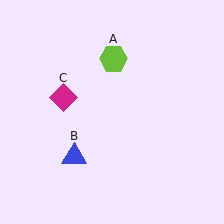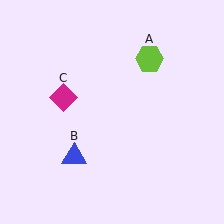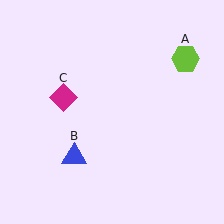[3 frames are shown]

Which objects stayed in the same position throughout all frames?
Blue triangle (object B) and magenta diamond (object C) remained stationary.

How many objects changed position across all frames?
1 object changed position: lime hexagon (object A).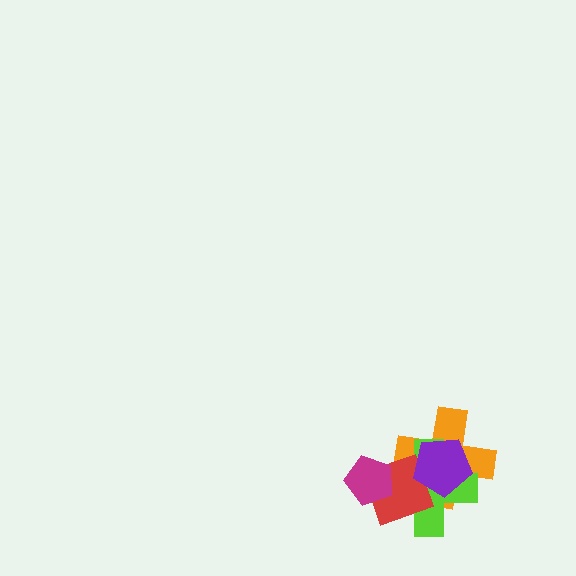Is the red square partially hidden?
Yes, it is partially covered by another shape.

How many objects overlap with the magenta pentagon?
2 objects overlap with the magenta pentagon.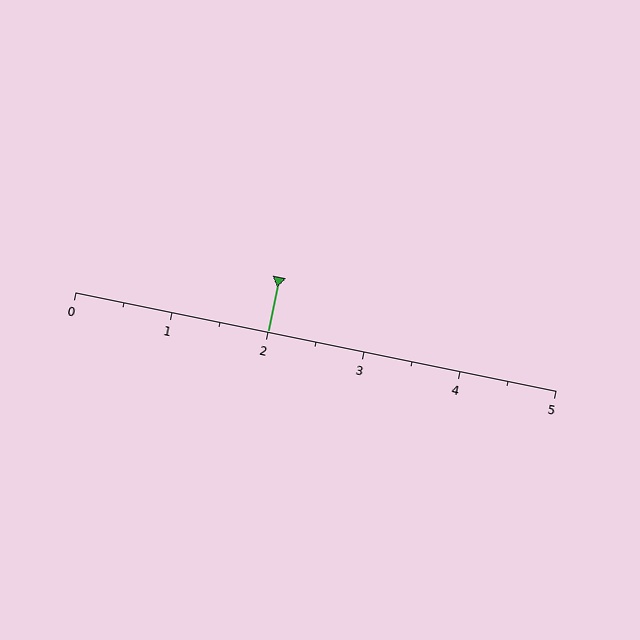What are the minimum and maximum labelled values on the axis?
The axis runs from 0 to 5.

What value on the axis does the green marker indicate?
The marker indicates approximately 2.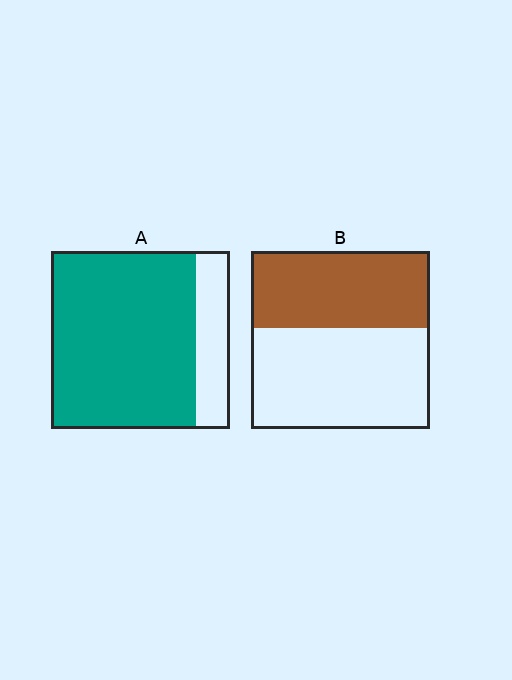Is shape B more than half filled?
No.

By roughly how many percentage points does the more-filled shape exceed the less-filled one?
By roughly 40 percentage points (A over B).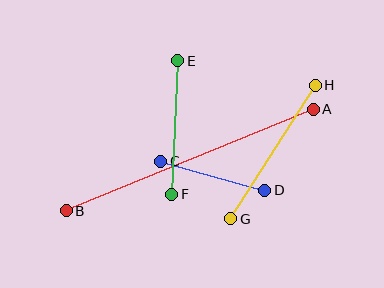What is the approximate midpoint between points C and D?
The midpoint is at approximately (213, 176) pixels.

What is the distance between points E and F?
The distance is approximately 133 pixels.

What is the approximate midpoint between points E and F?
The midpoint is at approximately (175, 128) pixels.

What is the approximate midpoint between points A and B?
The midpoint is at approximately (190, 160) pixels.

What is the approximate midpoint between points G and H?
The midpoint is at approximately (273, 152) pixels.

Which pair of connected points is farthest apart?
Points A and B are farthest apart.